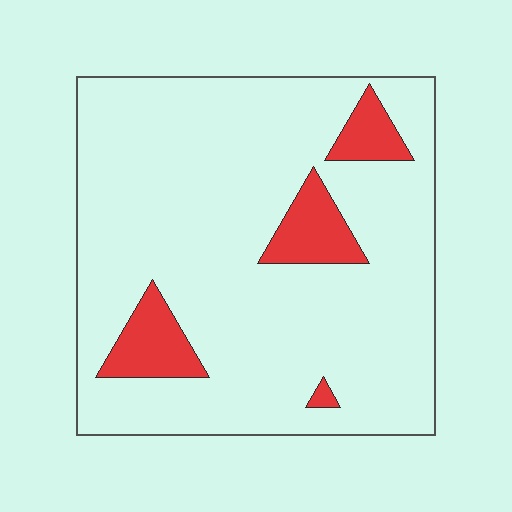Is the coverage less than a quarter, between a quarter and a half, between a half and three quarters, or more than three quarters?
Less than a quarter.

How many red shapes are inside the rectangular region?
4.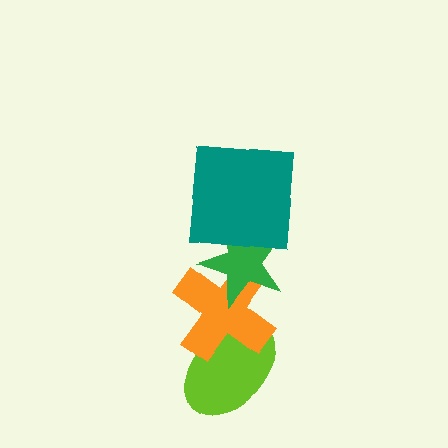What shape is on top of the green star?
The teal square is on top of the green star.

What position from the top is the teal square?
The teal square is 1st from the top.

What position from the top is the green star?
The green star is 2nd from the top.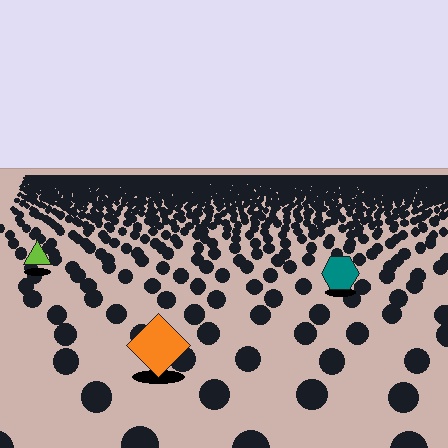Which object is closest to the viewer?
The orange diamond is closest. The texture marks near it are larger and more spread out.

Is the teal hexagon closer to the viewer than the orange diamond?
No. The orange diamond is closer — you can tell from the texture gradient: the ground texture is coarser near it.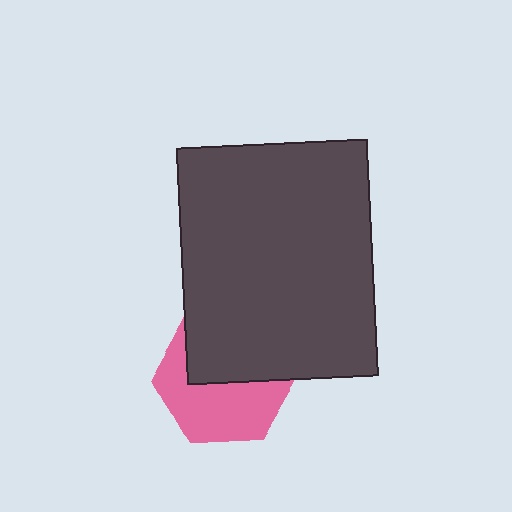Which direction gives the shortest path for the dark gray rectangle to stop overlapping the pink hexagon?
Moving up gives the shortest separation.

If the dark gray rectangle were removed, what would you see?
You would see the complete pink hexagon.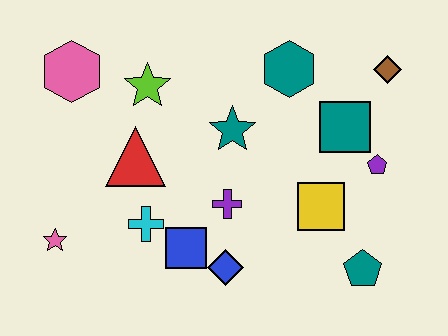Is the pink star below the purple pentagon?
Yes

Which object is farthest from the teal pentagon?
The pink hexagon is farthest from the teal pentagon.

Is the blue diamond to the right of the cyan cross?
Yes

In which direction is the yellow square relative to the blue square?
The yellow square is to the right of the blue square.